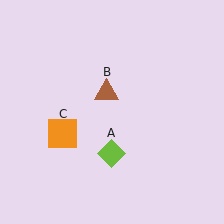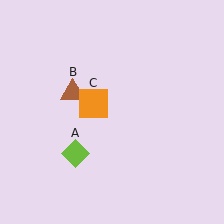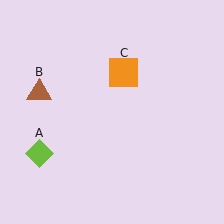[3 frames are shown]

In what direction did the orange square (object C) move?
The orange square (object C) moved up and to the right.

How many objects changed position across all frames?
3 objects changed position: lime diamond (object A), brown triangle (object B), orange square (object C).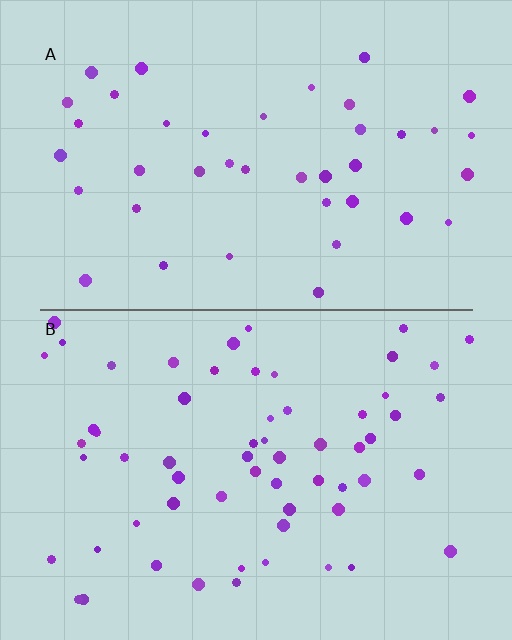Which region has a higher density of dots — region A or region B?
B (the bottom).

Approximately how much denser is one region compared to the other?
Approximately 1.5× — region B over region A.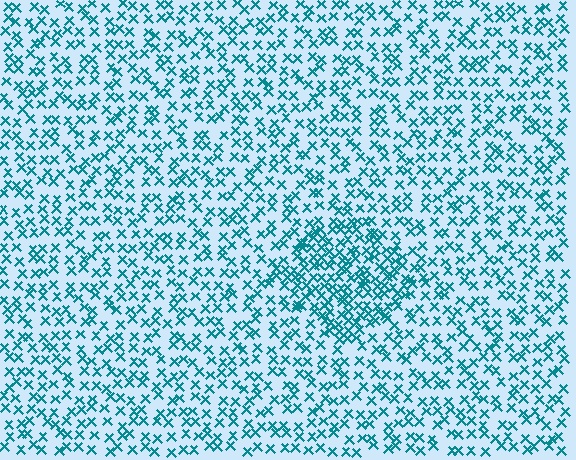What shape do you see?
I see a diamond.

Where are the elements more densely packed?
The elements are more densely packed inside the diamond boundary.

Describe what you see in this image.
The image contains small teal elements arranged at two different densities. A diamond-shaped region is visible where the elements are more densely packed than the surrounding area.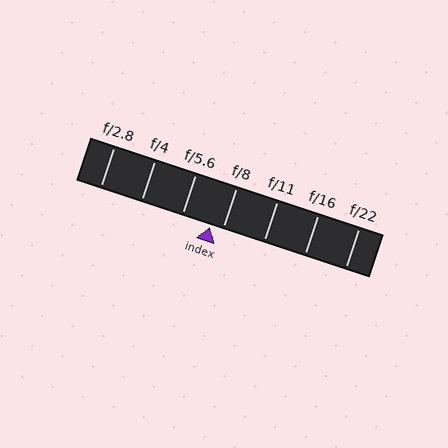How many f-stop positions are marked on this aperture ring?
There are 7 f-stop positions marked.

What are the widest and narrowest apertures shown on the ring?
The widest aperture shown is f/2.8 and the narrowest is f/22.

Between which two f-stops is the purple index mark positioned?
The index mark is between f/5.6 and f/8.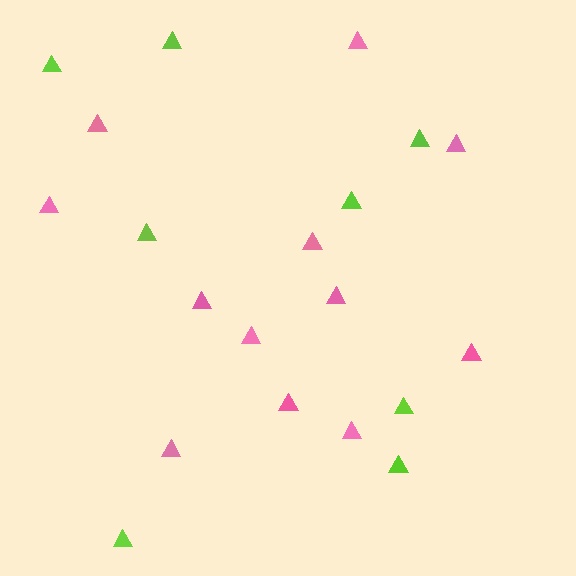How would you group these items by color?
There are 2 groups: one group of pink triangles (12) and one group of lime triangles (8).